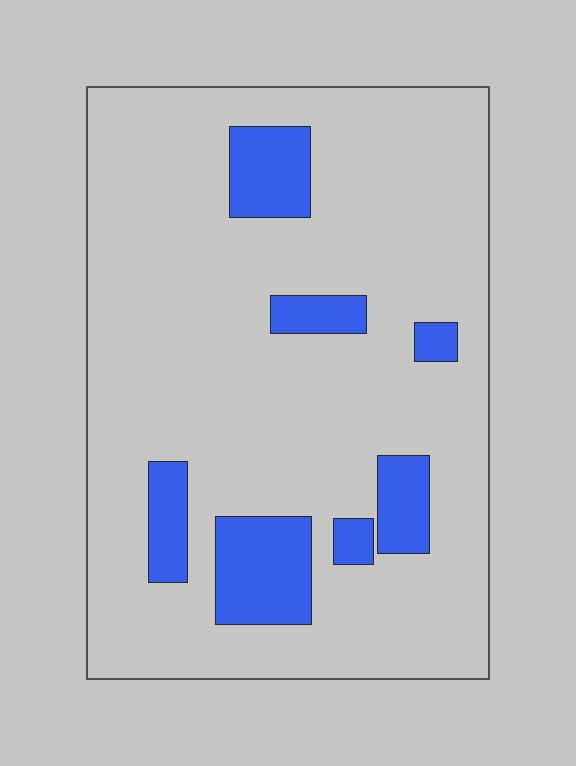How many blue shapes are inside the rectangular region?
7.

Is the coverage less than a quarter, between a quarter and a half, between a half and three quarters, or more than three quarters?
Less than a quarter.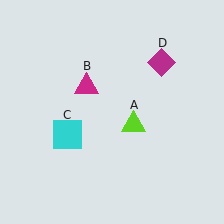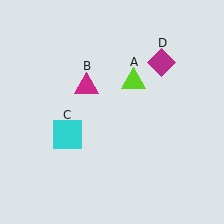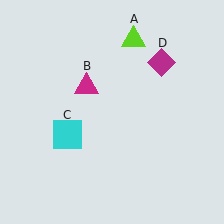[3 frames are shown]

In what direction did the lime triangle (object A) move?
The lime triangle (object A) moved up.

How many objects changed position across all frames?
1 object changed position: lime triangle (object A).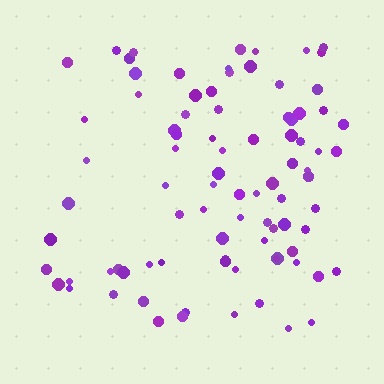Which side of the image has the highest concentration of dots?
The right.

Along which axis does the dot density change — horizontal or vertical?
Horizontal.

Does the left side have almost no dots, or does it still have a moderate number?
Still a moderate number, just noticeably fewer than the right.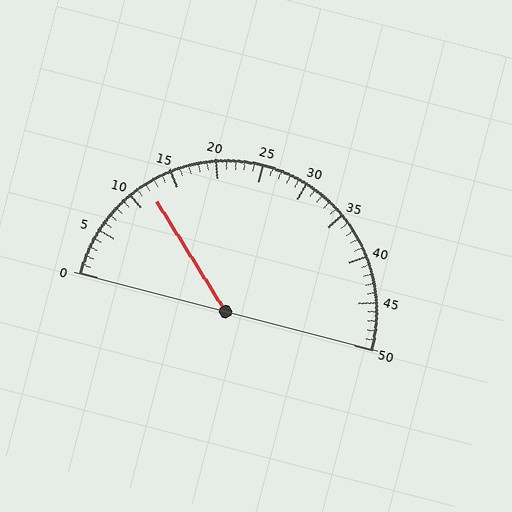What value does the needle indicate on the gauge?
The needle indicates approximately 12.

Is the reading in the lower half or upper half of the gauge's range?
The reading is in the lower half of the range (0 to 50).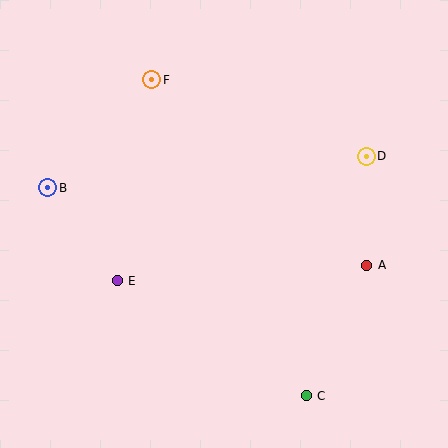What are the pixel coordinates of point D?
Point D is at (366, 156).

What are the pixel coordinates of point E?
Point E is at (117, 281).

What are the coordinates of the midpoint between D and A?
The midpoint between D and A is at (367, 211).